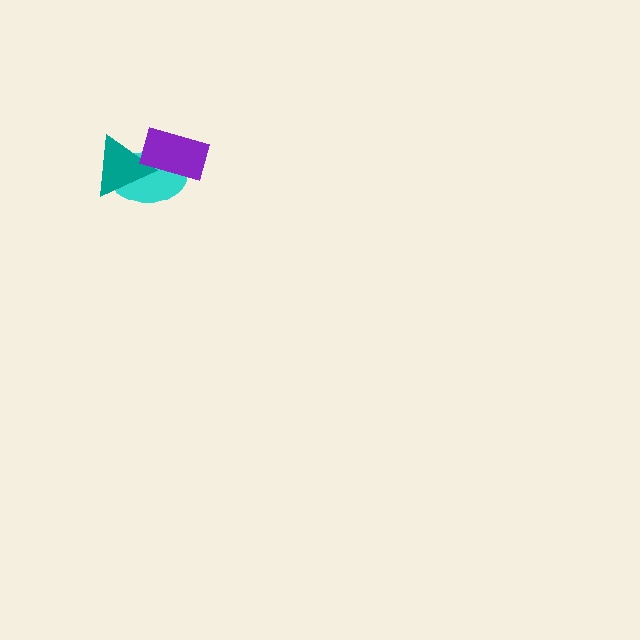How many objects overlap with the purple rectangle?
2 objects overlap with the purple rectangle.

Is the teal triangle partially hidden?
Yes, it is partially covered by another shape.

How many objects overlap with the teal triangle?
2 objects overlap with the teal triangle.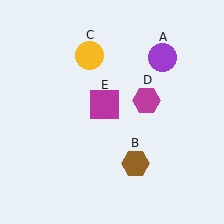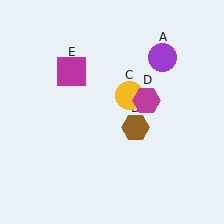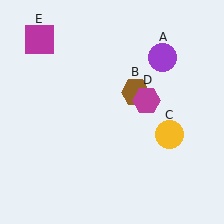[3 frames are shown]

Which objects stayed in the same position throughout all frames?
Purple circle (object A) and magenta hexagon (object D) remained stationary.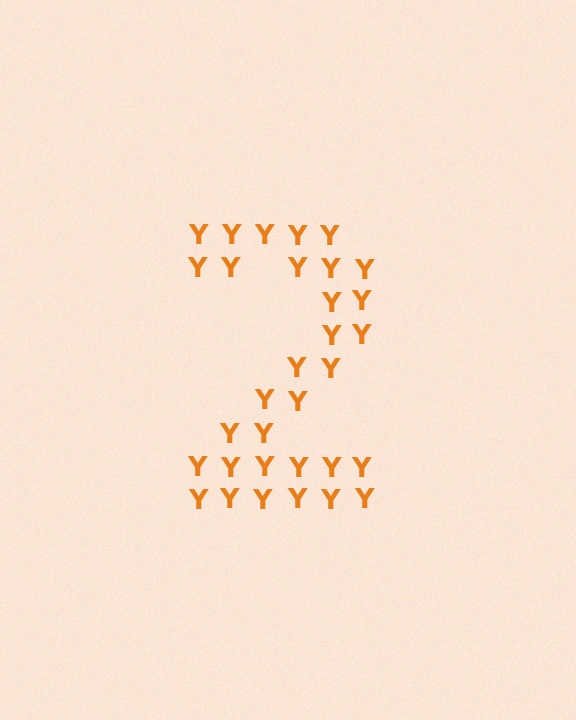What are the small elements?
The small elements are letter Y's.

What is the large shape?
The large shape is the digit 2.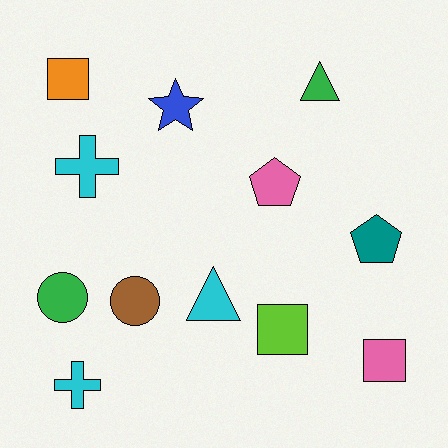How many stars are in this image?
There is 1 star.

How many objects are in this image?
There are 12 objects.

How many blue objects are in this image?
There is 1 blue object.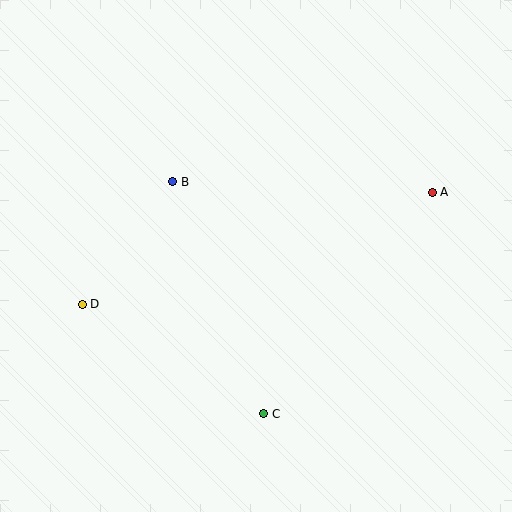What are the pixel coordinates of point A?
Point A is at (432, 192).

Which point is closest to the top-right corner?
Point A is closest to the top-right corner.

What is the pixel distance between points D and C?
The distance between D and C is 212 pixels.